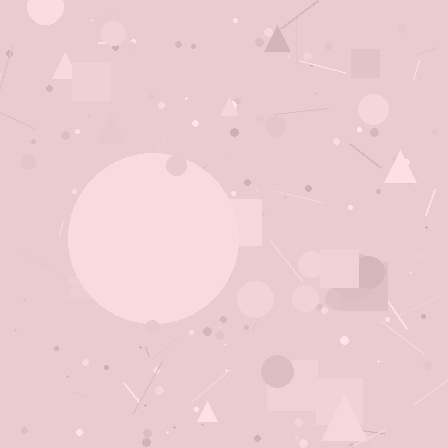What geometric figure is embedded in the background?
A circle is embedded in the background.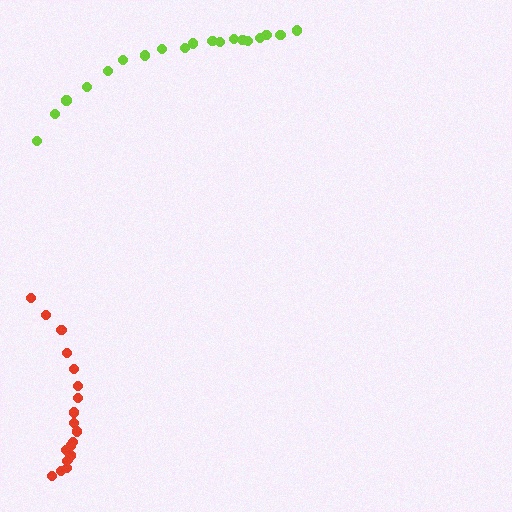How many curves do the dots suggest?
There are 2 distinct paths.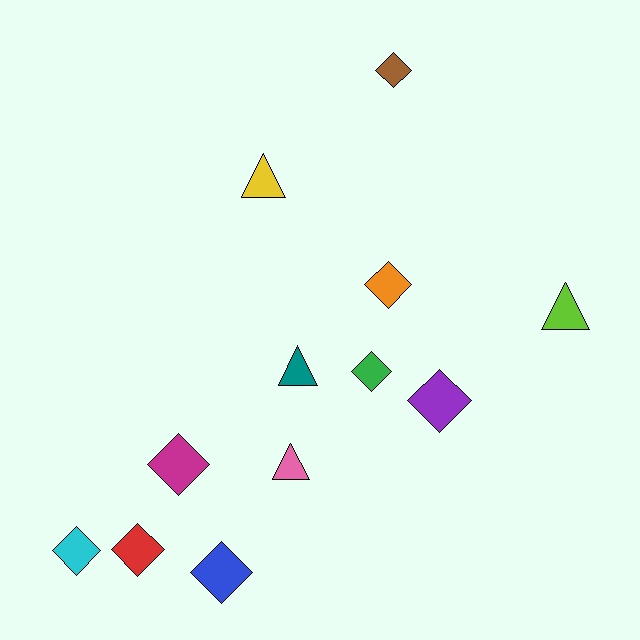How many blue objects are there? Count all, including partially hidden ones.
There is 1 blue object.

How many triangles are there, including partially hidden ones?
There are 4 triangles.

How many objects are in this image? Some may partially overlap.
There are 12 objects.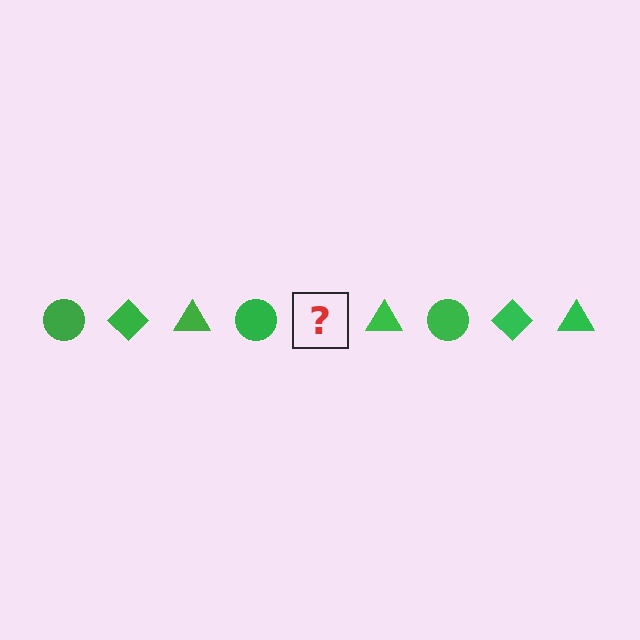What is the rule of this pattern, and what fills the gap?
The rule is that the pattern cycles through circle, diamond, triangle shapes in green. The gap should be filled with a green diamond.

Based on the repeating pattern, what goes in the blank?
The blank should be a green diamond.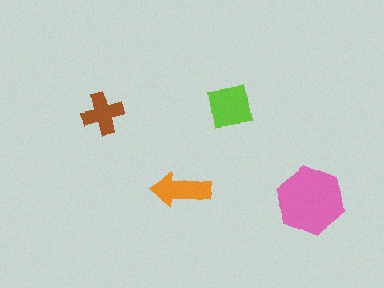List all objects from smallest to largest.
The brown cross, the orange arrow, the lime square, the pink hexagon.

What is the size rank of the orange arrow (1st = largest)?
3rd.